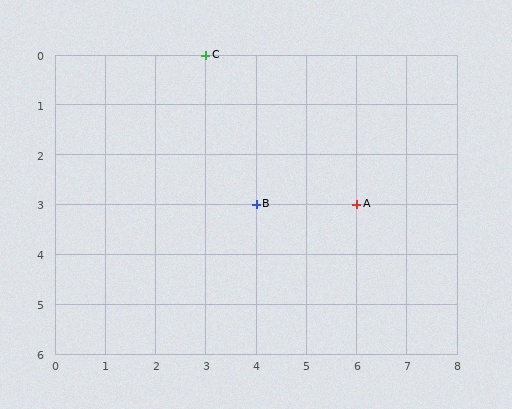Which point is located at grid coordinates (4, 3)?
Point B is at (4, 3).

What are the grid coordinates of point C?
Point C is at grid coordinates (3, 0).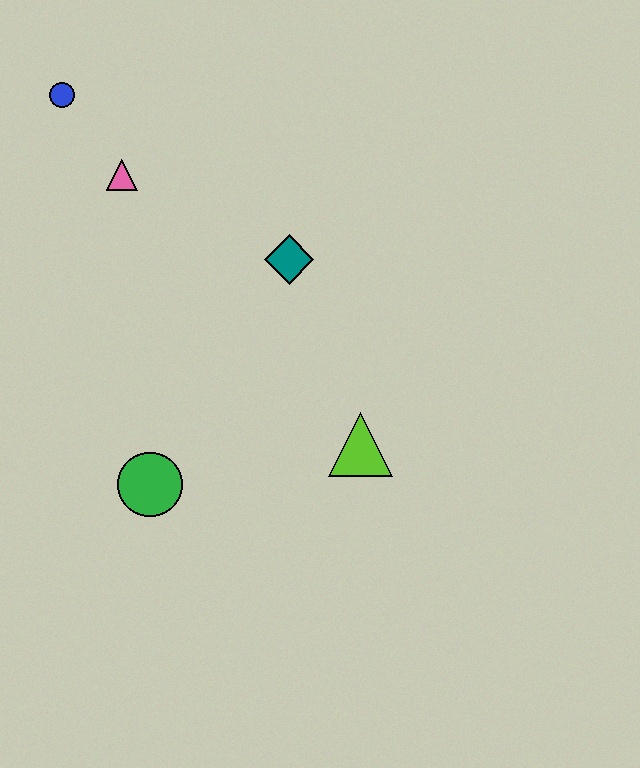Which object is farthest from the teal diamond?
The blue circle is farthest from the teal diamond.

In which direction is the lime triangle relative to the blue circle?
The lime triangle is below the blue circle.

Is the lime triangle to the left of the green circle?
No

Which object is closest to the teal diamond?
The pink triangle is closest to the teal diamond.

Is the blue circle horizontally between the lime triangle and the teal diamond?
No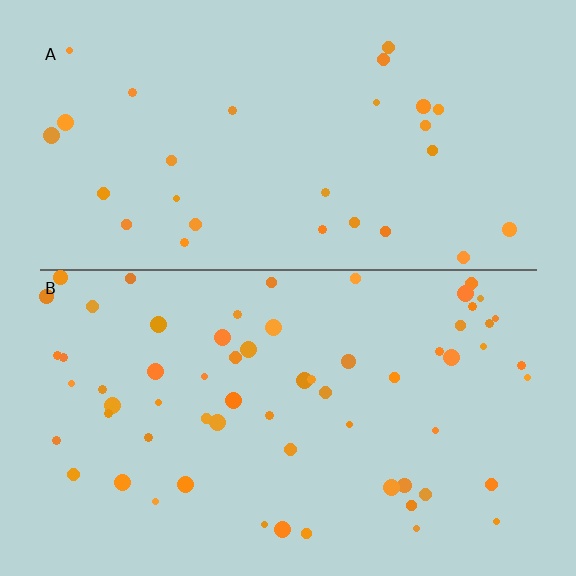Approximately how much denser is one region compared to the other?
Approximately 2.1× — region B over region A.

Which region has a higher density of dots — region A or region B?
B (the bottom).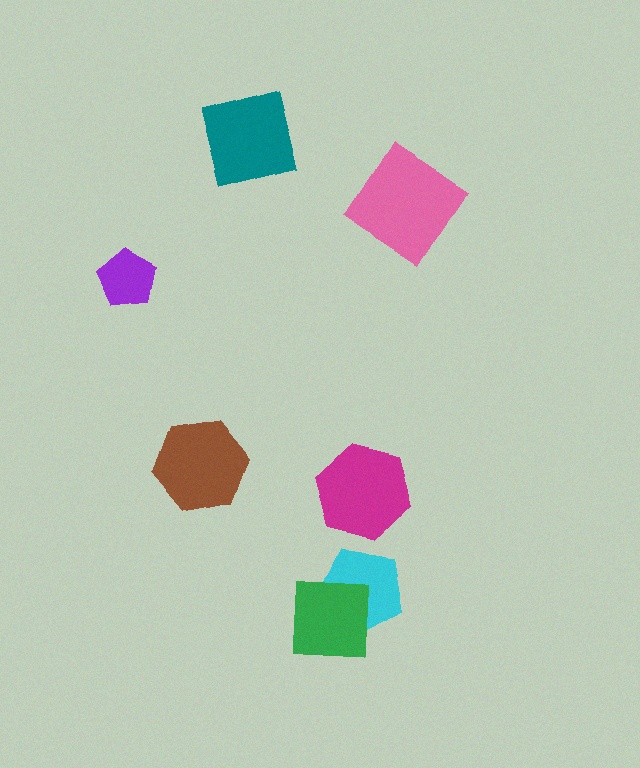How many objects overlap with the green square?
1 object overlaps with the green square.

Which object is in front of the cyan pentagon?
The green square is in front of the cyan pentagon.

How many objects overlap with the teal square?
0 objects overlap with the teal square.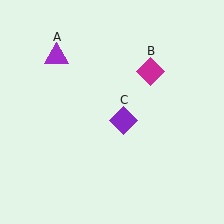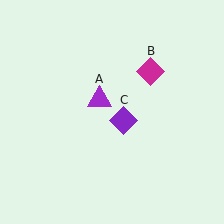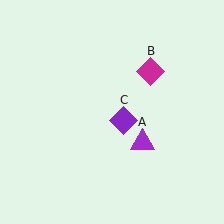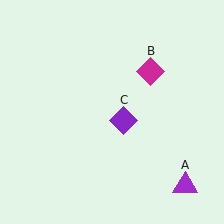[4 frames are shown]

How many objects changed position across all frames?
1 object changed position: purple triangle (object A).